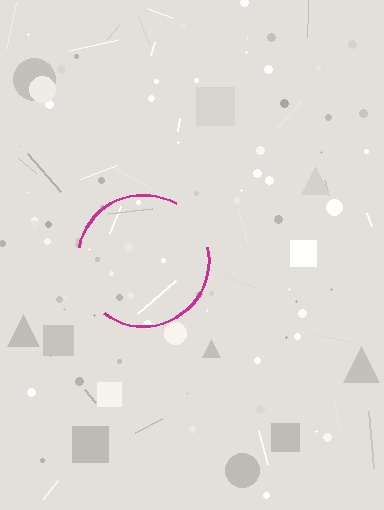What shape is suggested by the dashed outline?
The dashed outline suggests a circle.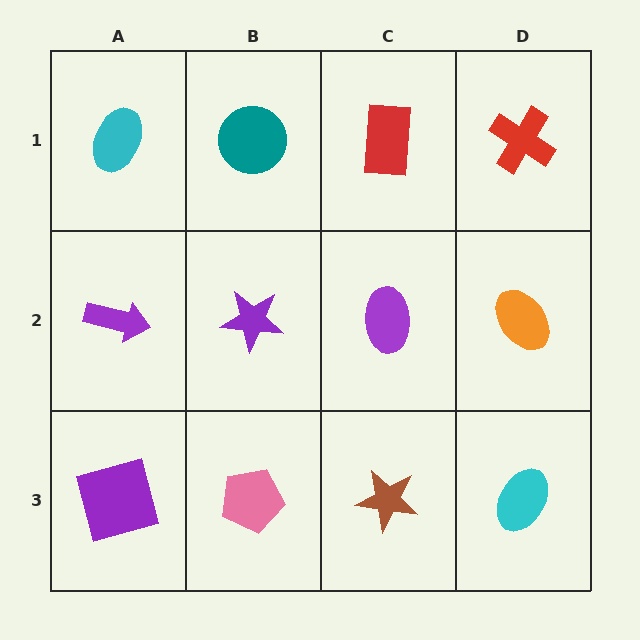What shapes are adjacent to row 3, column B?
A purple star (row 2, column B), a purple square (row 3, column A), a brown star (row 3, column C).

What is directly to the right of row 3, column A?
A pink pentagon.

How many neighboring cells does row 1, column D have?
2.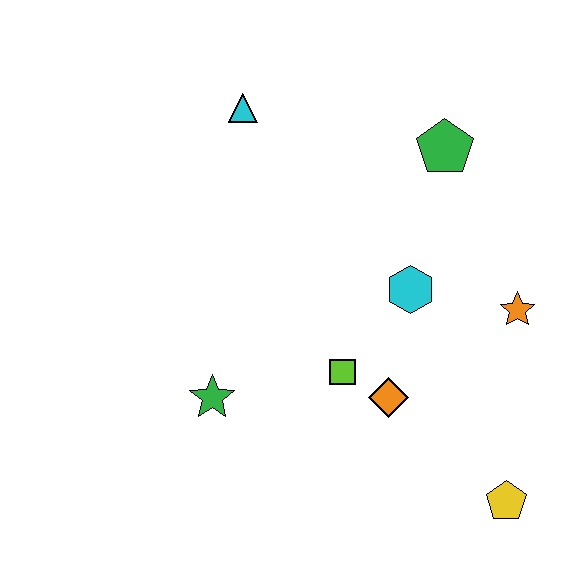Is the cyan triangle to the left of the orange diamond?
Yes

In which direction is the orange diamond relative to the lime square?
The orange diamond is to the right of the lime square.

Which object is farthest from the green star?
The green pentagon is farthest from the green star.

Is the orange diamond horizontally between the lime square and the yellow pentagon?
Yes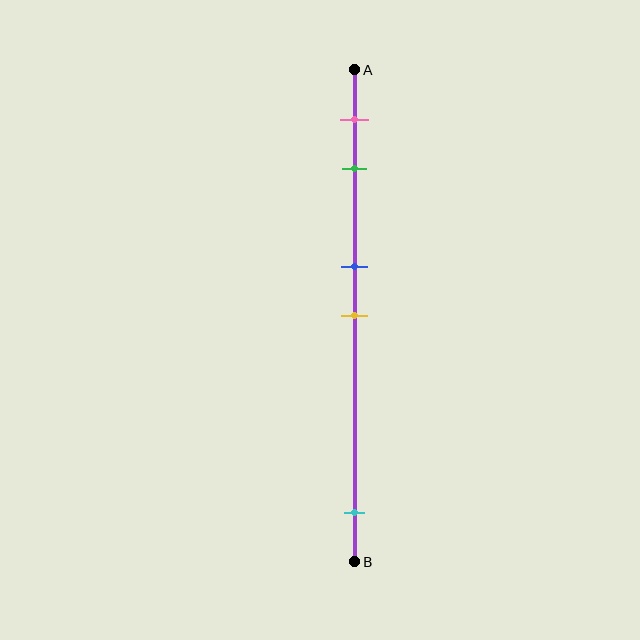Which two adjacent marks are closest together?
The blue and yellow marks are the closest adjacent pair.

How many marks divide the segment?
There are 5 marks dividing the segment.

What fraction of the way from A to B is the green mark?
The green mark is approximately 20% (0.2) of the way from A to B.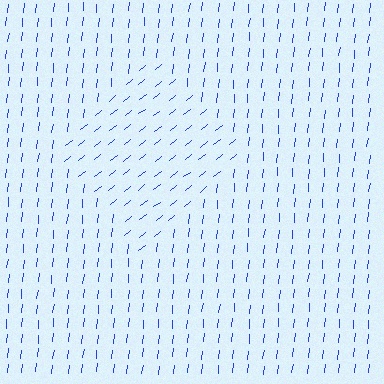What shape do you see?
I see a diamond.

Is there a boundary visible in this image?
Yes, there is a texture boundary formed by a change in line orientation.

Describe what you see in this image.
The image is filled with small blue line segments. A diamond region in the image has lines oriented differently from the surrounding lines, creating a visible texture boundary.